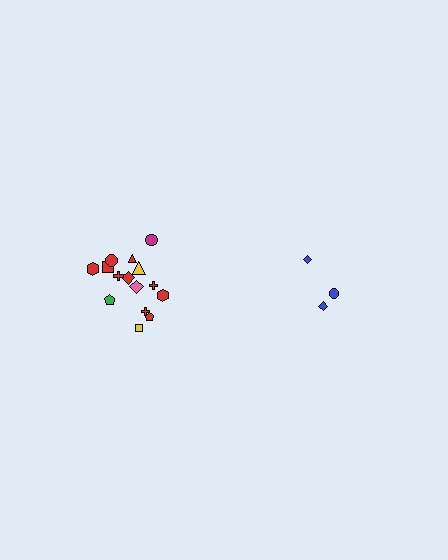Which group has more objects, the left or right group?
The left group.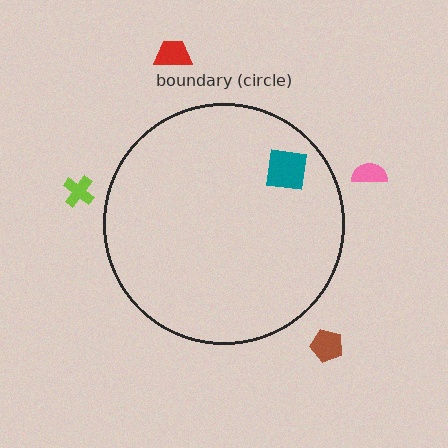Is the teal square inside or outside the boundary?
Inside.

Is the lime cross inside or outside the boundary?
Outside.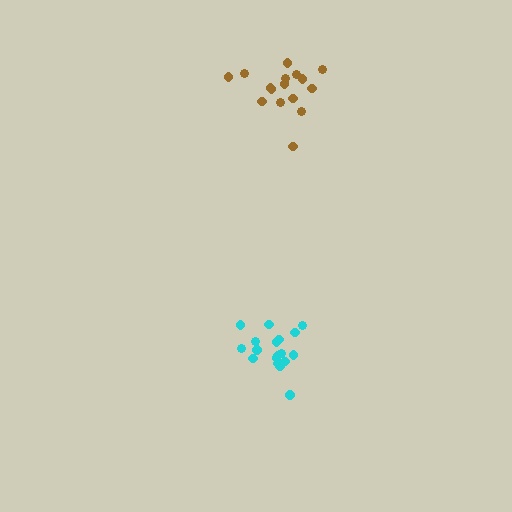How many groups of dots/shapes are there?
There are 2 groups.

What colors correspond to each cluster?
The clusters are colored: cyan, brown.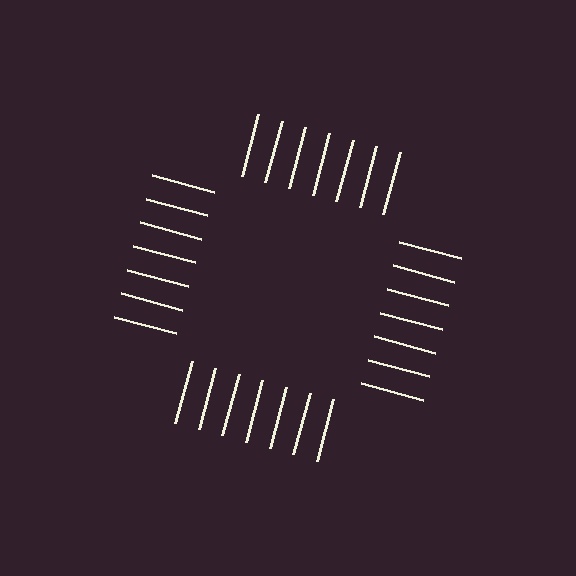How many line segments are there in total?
28 — 7 along each of the 4 edges.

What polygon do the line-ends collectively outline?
An illusory square — the line segments terminate on its edges but no continuous stroke is drawn.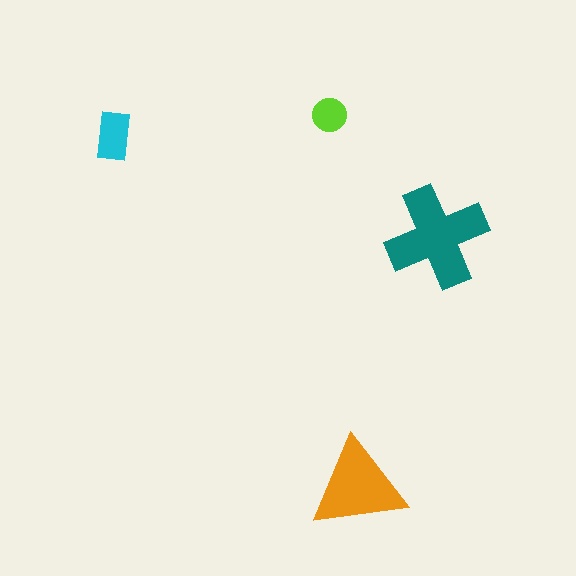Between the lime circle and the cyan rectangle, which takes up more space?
The cyan rectangle.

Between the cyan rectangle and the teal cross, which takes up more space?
The teal cross.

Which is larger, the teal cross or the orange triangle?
The teal cross.